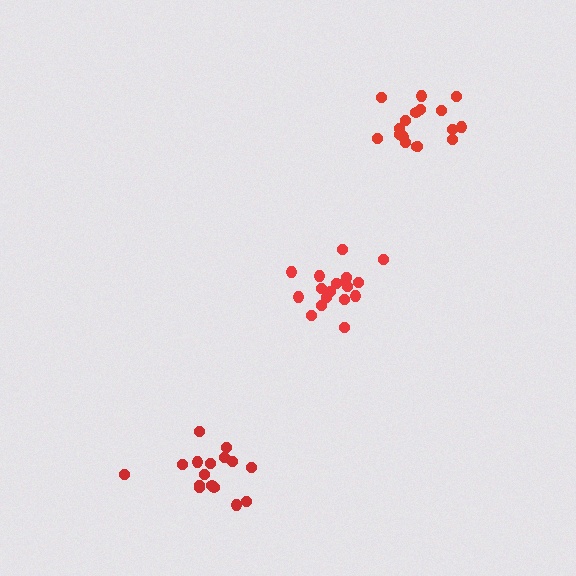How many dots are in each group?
Group 1: 18 dots, Group 2: 17 dots, Group 3: 16 dots (51 total).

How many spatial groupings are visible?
There are 3 spatial groupings.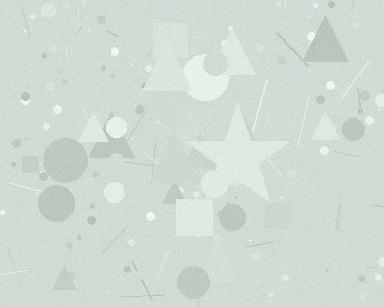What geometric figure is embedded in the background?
A star is embedded in the background.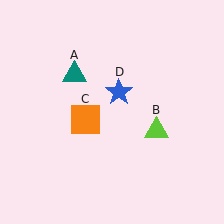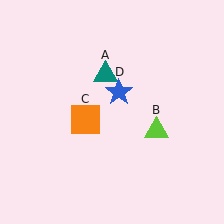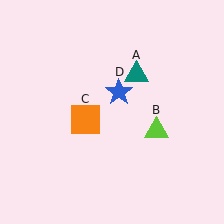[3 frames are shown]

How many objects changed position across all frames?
1 object changed position: teal triangle (object A).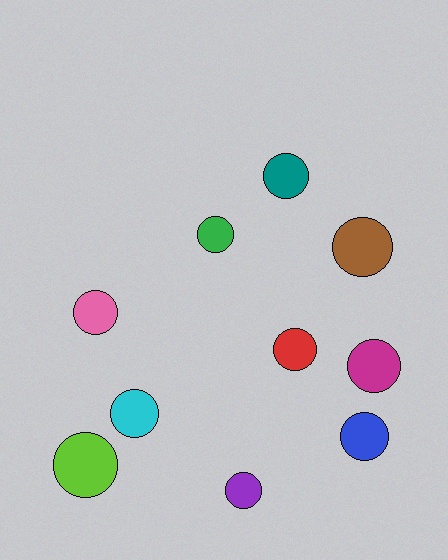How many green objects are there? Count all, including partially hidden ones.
There is 1 green object.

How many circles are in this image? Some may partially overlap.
There are 10 circles.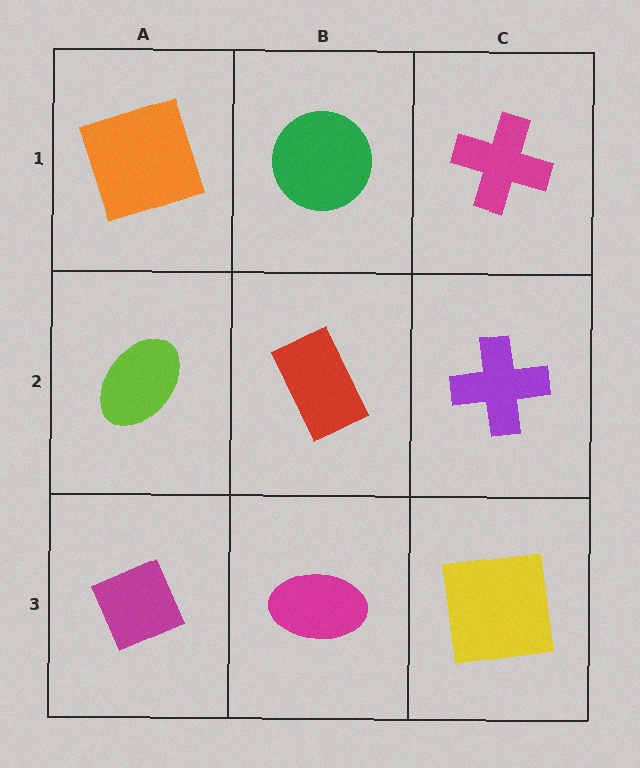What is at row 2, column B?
A red rectangle.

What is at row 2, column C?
A purple cross.